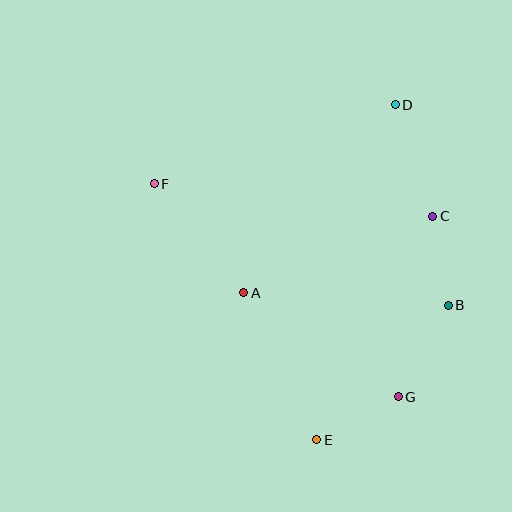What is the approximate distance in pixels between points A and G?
The distance between A and G is approximately 186 pixels.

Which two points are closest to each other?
Points B and C are closest to each other.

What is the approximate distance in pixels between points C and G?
The distance between C and G is approximately 184 pixels.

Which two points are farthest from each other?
Points D and E are farthest from each other.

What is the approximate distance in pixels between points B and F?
The distance between B and F is approximately 318 pixels.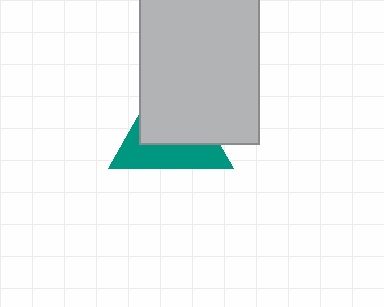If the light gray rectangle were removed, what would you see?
You would see the complete teal triangle.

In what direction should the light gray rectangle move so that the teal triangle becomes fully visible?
The light gray rectangle should move toward the upper-right. That is the shortest direction to clear the overlap and leave the teal triangle fully visible.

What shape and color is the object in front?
The object in front is a light gray rectangle.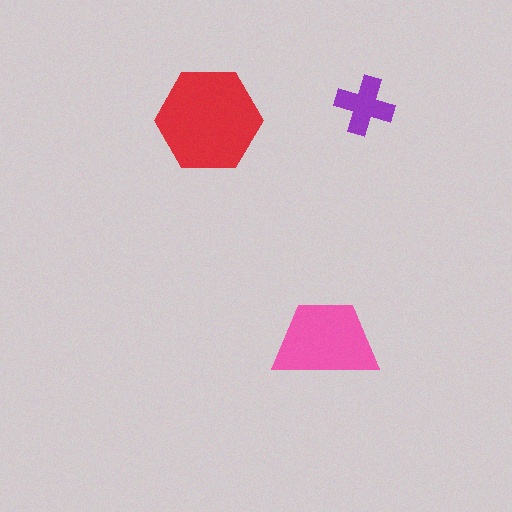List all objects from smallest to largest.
The purple cross, the pink trapezoid, the red hexagon.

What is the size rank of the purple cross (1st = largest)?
3rd.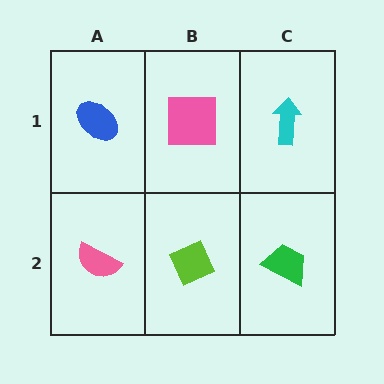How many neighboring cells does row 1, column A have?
2.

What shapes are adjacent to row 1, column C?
A green trapezoid (row 2, column C), a pink square (row 1, column B).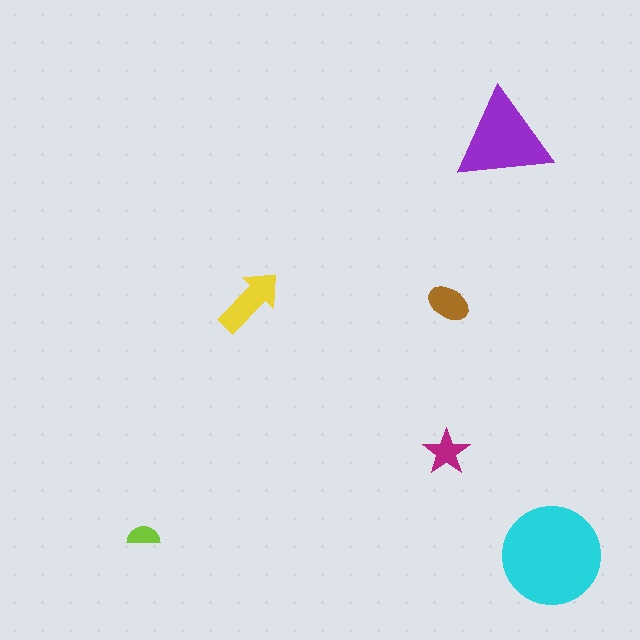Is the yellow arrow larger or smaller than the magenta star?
Larger.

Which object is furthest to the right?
The cyan circle is rightmost.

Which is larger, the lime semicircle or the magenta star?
The magenta star.